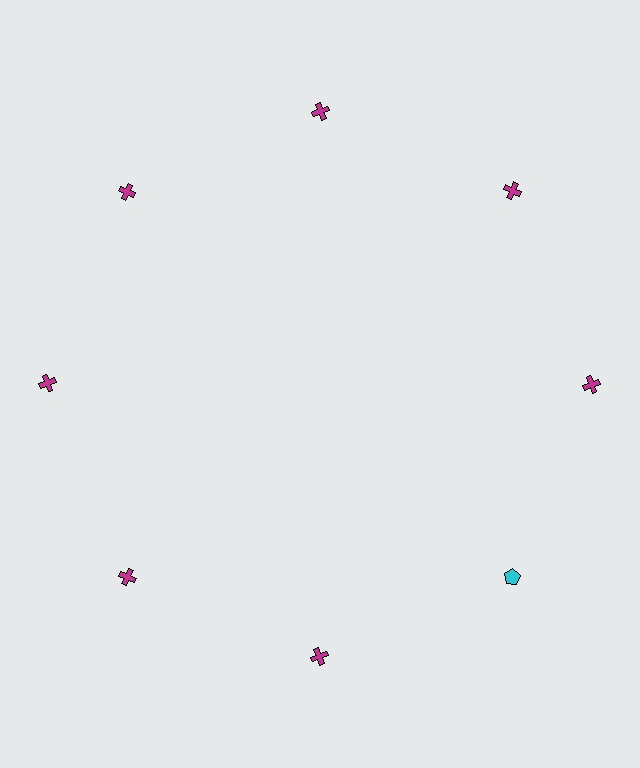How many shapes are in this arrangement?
There are 8 shapes arranged in a ring pattern.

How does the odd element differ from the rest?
It differs in both color (cyan instead of magenta) and shape (pentagon instead of cross).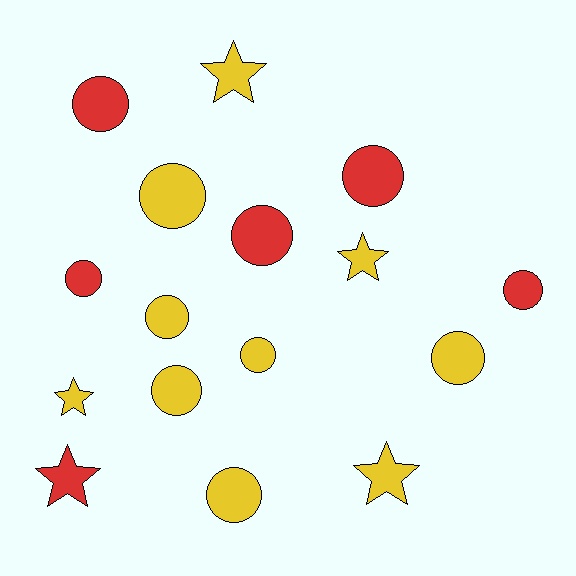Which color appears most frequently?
Yellow, with 10 objects.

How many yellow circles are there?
There are 6 yellow circles.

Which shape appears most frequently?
Circle, with 11 objects.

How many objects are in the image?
There are 16 objects.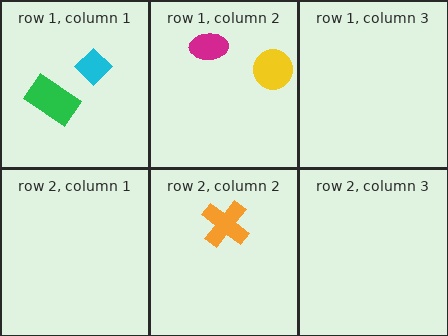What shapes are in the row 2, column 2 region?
The orange cross.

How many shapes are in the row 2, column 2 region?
1.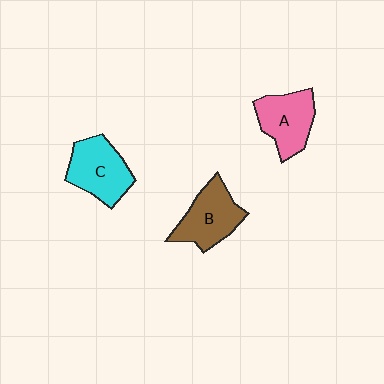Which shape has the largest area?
Shape C (cyan).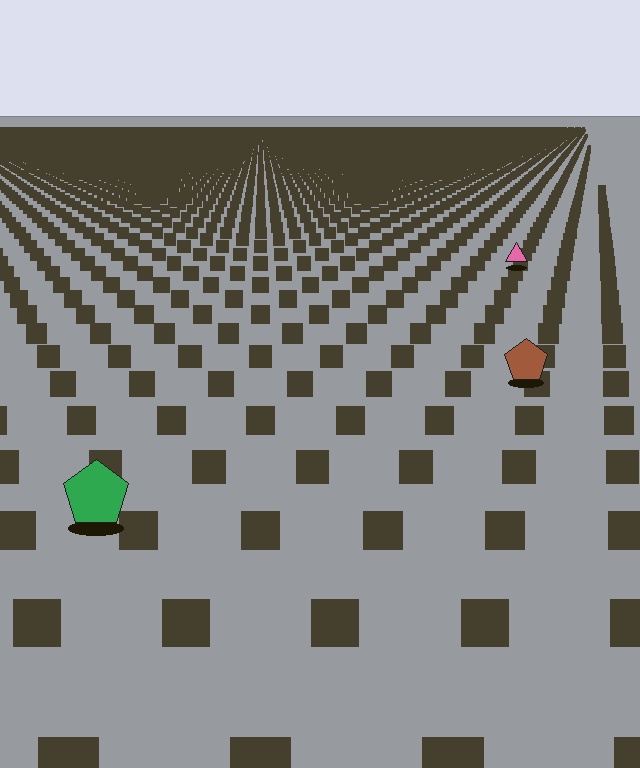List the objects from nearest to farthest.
From nearest to farthest: the green pentagon, the brown pentagon, the pink triangle.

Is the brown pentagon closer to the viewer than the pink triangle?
Yes. The brown pentagon is closer — you can tell from the texture gradient: the ground texture is coarser near it.